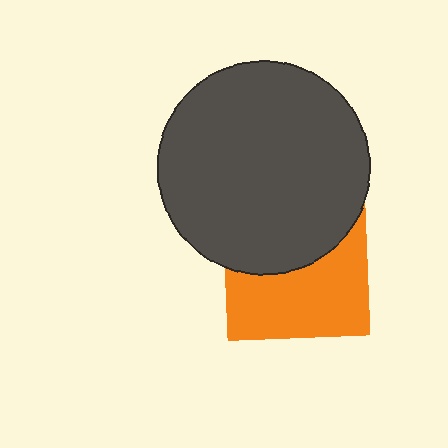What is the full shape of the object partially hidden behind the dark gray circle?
The partially hidden object is an orange square.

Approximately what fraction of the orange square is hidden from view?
Roughly 45% of the orange square is hidden behind the dark gray circle.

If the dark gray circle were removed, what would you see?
You would see the complete orange square.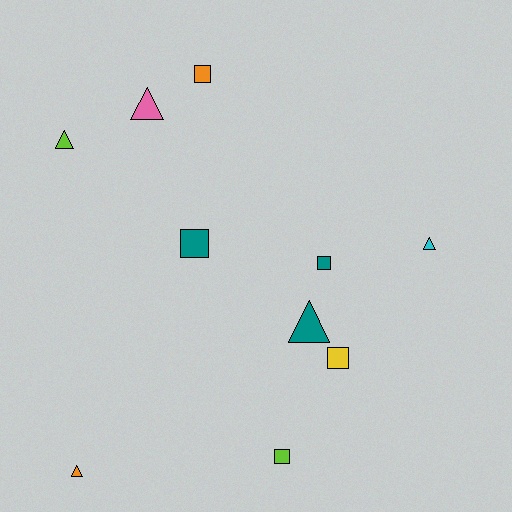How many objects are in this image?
There are 10 objects.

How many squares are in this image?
There are 5 squares.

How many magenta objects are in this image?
There are no magenta objects.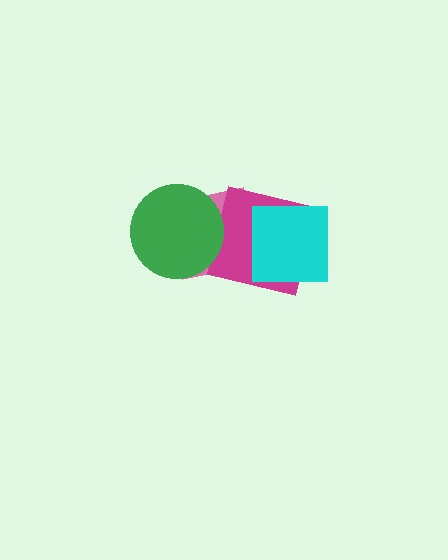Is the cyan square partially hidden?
No, no other shape covers it.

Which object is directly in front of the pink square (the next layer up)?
The magenta square is directly in front of the pink square.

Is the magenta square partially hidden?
Yes, it is partially covered by another shape.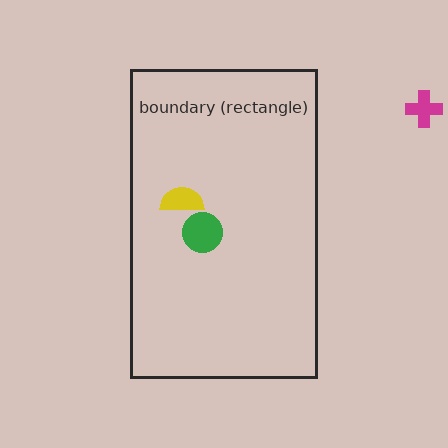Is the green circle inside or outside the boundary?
Inside.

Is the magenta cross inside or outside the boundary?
Outside.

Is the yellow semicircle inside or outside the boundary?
Inside.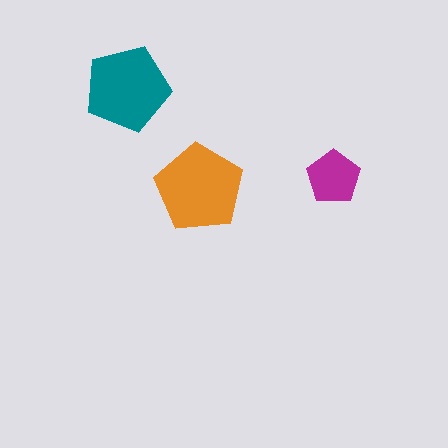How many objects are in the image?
There are 3 objects in the image.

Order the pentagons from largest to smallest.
the orange one, the teal one, the magenta one.